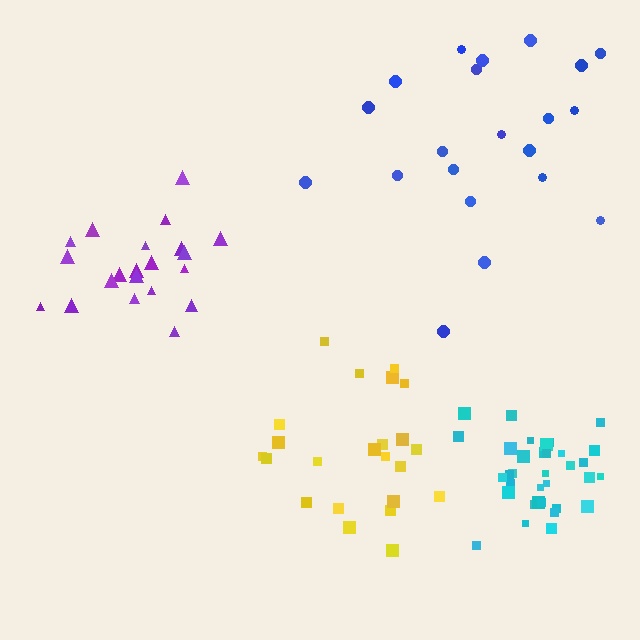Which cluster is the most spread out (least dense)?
Blue.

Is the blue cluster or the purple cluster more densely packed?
Purple.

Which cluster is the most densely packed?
Cyan.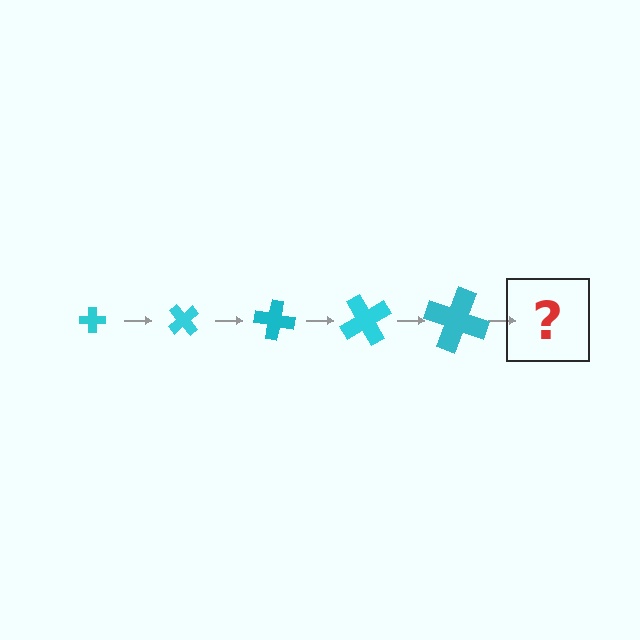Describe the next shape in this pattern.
It should be a cross, larger than the previous one and rotated 250 degrees from the start.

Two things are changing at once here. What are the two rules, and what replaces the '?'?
The two rules are that the cross grows larger each step and it rotates 50 degrees each step. The '?' should be a cross, larger than the previous one and rotated 250 degrees from the start.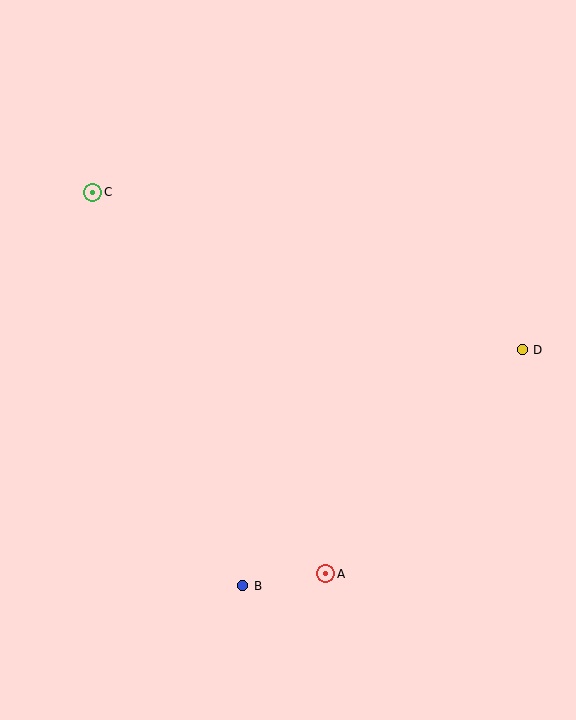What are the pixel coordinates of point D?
Point D is at (522, 350).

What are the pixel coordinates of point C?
Point C is at (93, 192).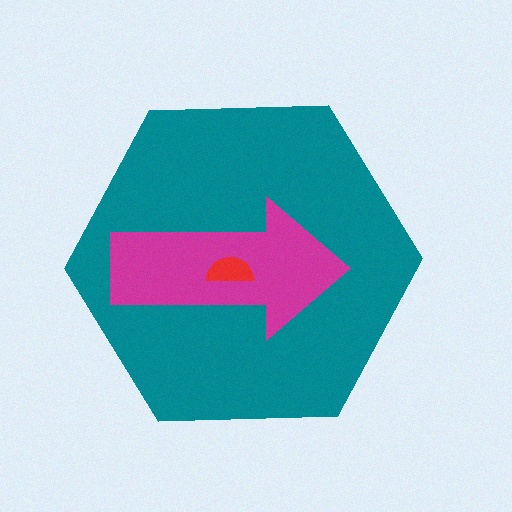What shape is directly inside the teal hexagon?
The magenta arrow.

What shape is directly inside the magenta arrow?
The red semicircle.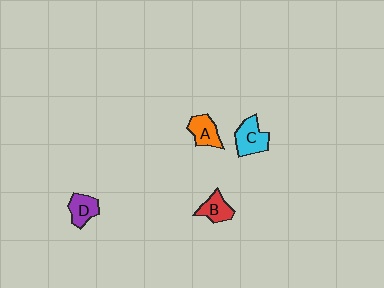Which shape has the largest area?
Shape C (cyan).